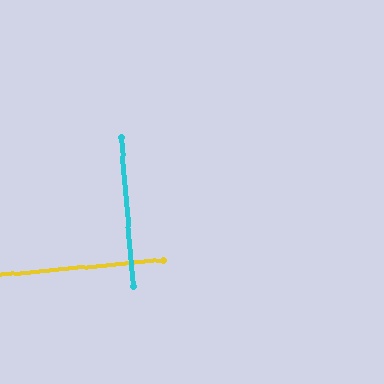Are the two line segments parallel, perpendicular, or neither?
Perpendicular — they meet at approximately 89°.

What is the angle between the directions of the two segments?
Approximately 89 degrees.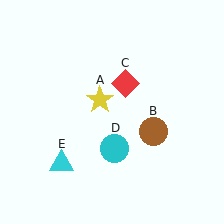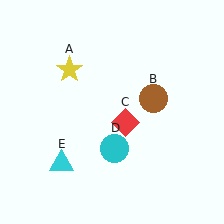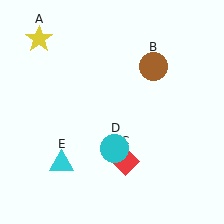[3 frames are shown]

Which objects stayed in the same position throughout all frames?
Cyan circle (object D) and cyan triangle (object E) remained stationary.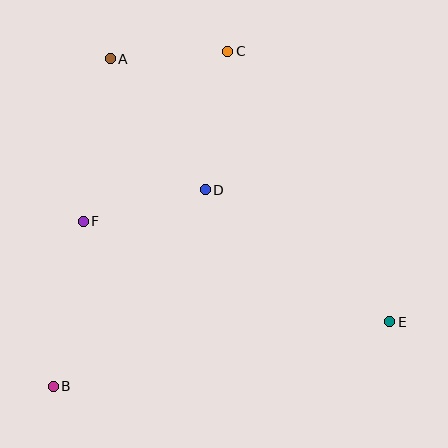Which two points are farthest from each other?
Points A and E are farthest from each other.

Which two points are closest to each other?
Points A and C are closest to each other.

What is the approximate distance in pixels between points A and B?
The distance between A and B is approximately 332 pixels.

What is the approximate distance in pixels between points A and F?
The distance between A and F is approximately 165 pixels.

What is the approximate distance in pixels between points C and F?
The distance between C and F is approximately 223 pixels.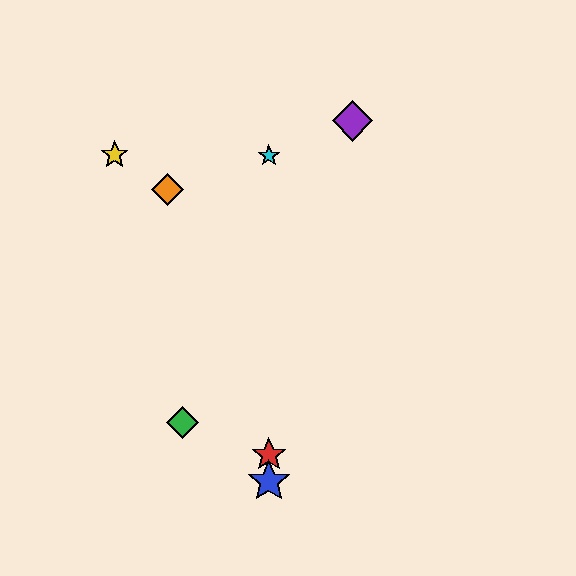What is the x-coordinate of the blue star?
The blue star is at x≈269.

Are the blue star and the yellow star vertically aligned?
No, the blue star is at x≈269 and the yellow star is at x≈115.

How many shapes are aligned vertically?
3 shapes (the red star, the blue star, the cyan star) are aligned vertically.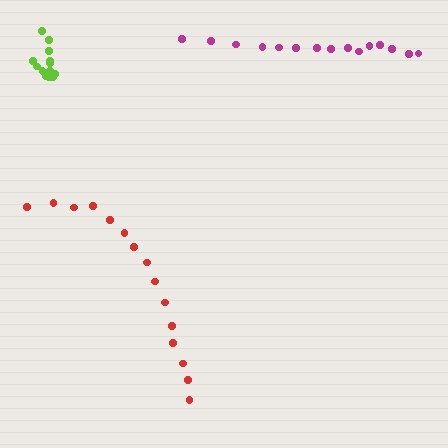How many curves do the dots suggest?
There are 3 distinct paths.